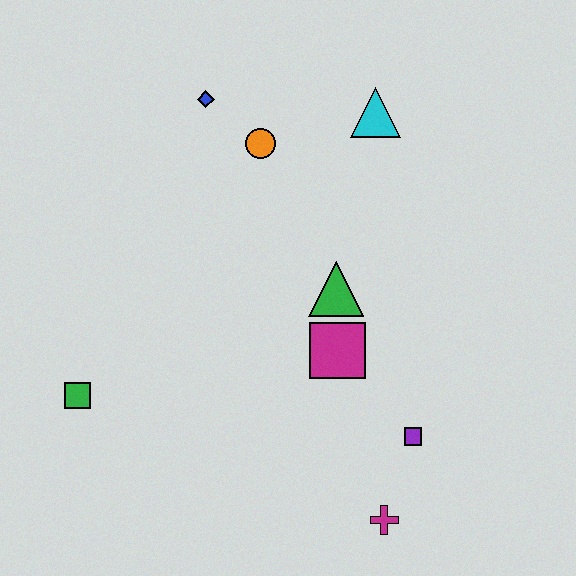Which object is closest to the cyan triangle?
The orange circle is closest to the cyan triangle.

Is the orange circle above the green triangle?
Yes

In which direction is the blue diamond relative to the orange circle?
The blue diamond is to the left of the orange circle.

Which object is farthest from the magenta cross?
The blue diamond is farthest from the magenta cross.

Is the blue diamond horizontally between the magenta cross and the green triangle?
No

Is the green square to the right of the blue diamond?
No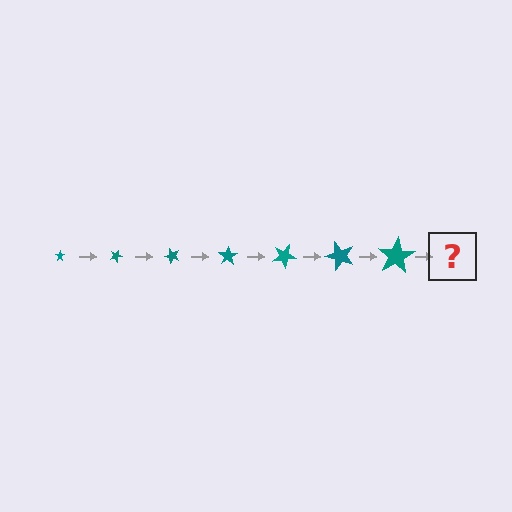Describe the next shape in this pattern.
It should be a star, larger than the previous one and rotated 175 degrees from the start.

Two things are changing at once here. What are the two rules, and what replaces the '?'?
The two rules are that the star grows larger each step and it rotates 25 degrees each step. The '?' should be a star, larger than the previous one and rotated 175 degrees from the start.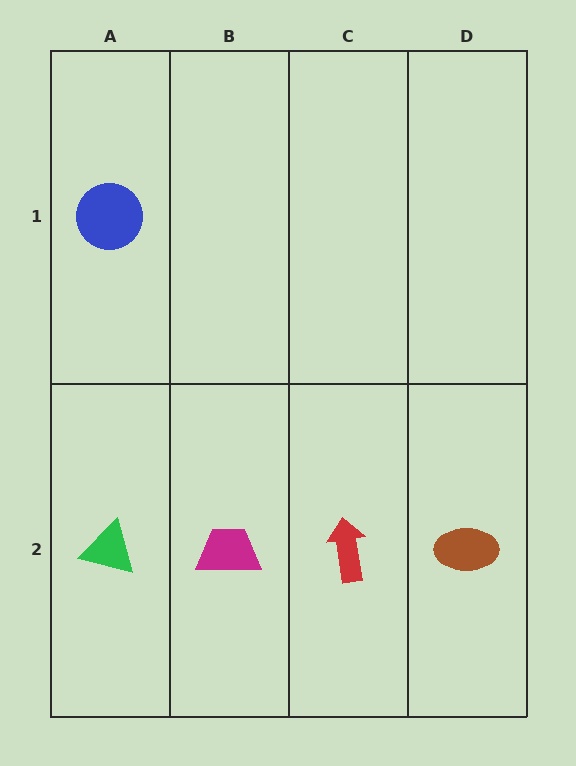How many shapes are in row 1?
1 shape.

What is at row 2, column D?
A brown ellipse.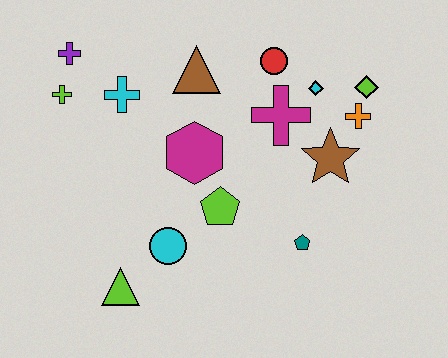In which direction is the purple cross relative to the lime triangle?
The purple cross is above the lime triangle.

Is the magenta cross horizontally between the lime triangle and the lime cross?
No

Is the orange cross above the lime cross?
No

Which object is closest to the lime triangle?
The cyan circle is closest to the lime triangle.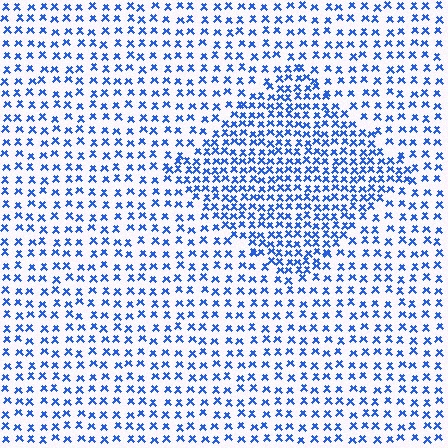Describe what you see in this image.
The image contains small blue elements arranged at two different densities. A diamond-shaped region is visible where the elements are more densely packed than the surrounding area.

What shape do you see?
I see a diamond.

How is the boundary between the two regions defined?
The boundary is defined by a change in element density (approximately 1.8x ratio). All elements are the same color, size, and shape.